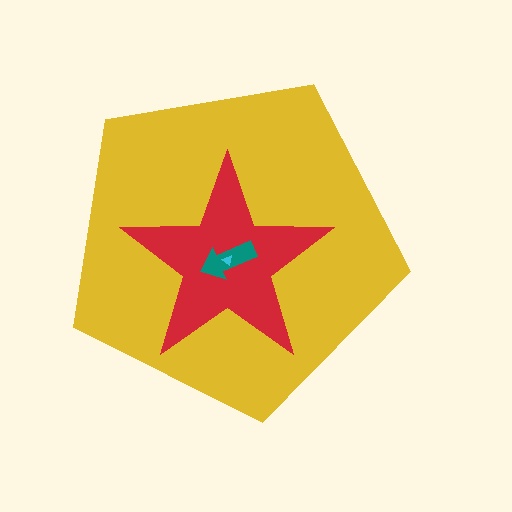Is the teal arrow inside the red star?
Yes.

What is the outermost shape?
The yellow pentagon.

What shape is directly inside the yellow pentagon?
The red star.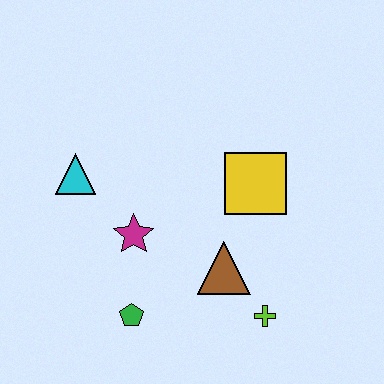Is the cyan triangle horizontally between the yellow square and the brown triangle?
No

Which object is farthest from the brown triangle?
The cyan triangle is farthest from the brown triangle.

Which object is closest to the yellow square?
The brown triangle is closest to the yellow square.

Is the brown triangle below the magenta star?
Yes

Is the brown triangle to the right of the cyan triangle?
Yes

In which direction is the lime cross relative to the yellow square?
The lime cross is below the yellow square.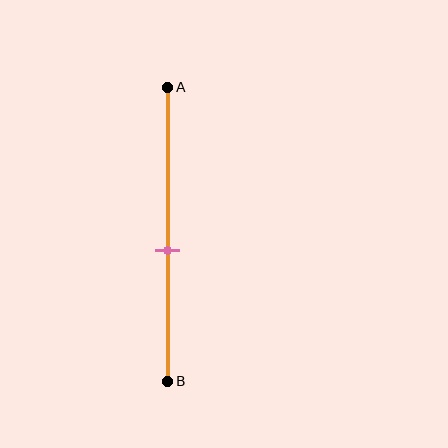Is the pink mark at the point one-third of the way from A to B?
No, the mark is at about 55% from A, not at the 33% one-third point.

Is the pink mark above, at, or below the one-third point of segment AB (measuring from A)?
The pink mark is below the one-third point of segment AB.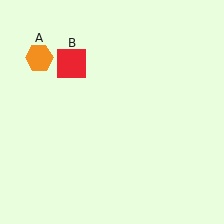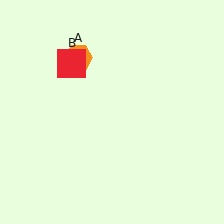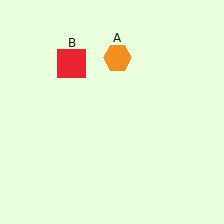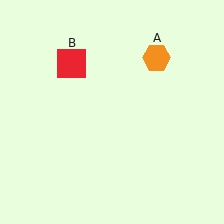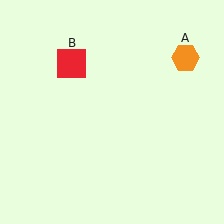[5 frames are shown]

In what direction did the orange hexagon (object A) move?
The orange hexagon (object A) moved right.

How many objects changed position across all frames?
1 object changed position: orange hexagon (object A).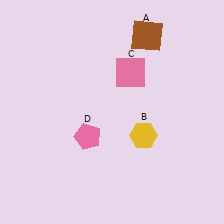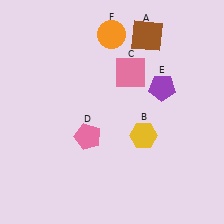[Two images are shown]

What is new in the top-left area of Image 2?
An orange circle (F) was added in the top-left area of Image 2.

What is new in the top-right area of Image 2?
A purple pentagon (E) was added in the top-right area of Image 2.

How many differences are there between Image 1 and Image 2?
There are 2 differences between the two images.